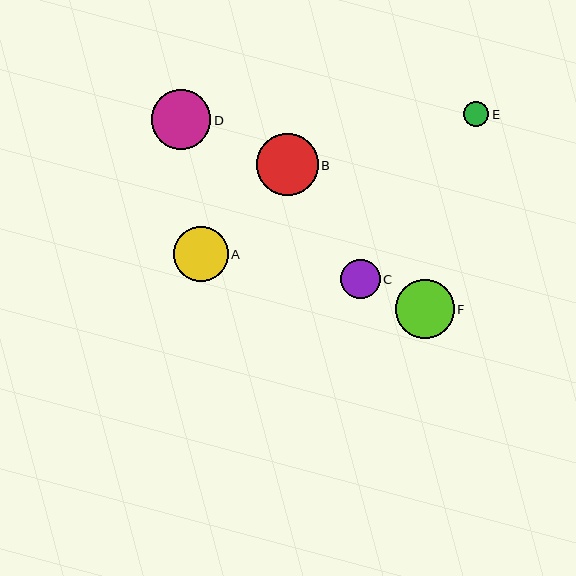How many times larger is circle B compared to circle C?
Circle B is approximately 1.6 times the size of circle C.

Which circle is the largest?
Circle B is the largest with a size of approximately 62 pixels.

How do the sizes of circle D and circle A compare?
Circle D and circle A are approximately the same size.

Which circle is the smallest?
Circle E is the smallest with a size of approximately 25 pixels.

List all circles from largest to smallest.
From largest to smallest: B, D, F, A, C, E.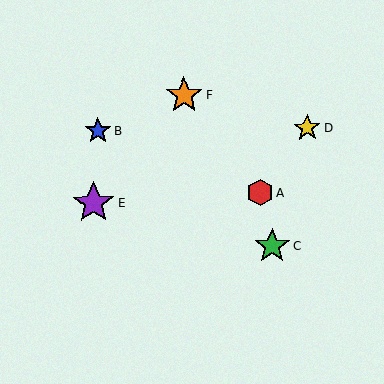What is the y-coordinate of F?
Object F is at y≈95.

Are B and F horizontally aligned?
No, B is at y≈131 and F is at y≈95.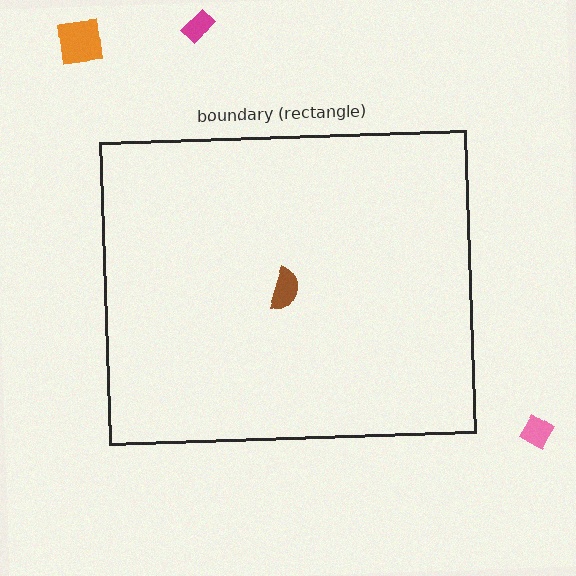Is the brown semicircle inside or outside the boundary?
Inside.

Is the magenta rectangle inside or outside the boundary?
Outside.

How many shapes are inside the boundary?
1 inside, 3 outside.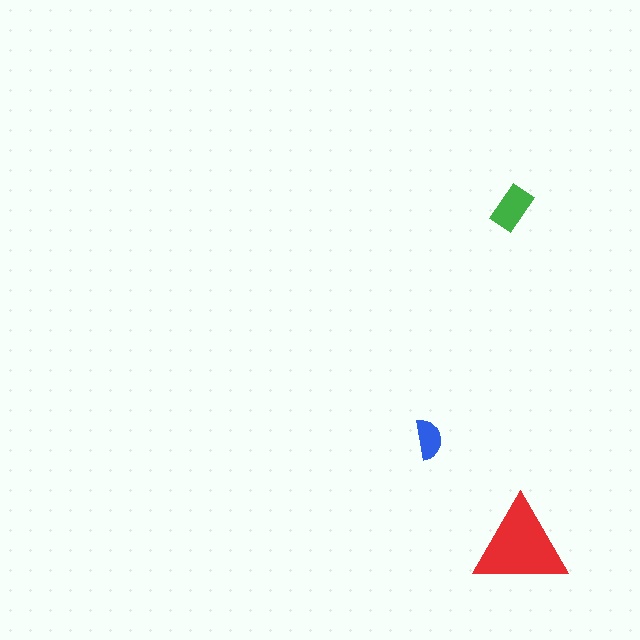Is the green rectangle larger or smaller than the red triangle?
Smaller.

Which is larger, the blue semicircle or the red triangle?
The red triangle.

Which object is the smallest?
The blue semicircle.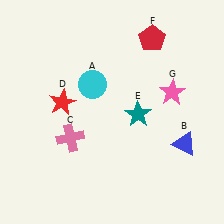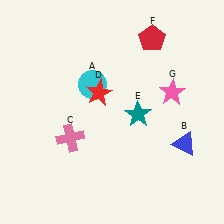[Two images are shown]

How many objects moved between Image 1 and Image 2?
1 object moved between the two images.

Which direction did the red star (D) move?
The red star (D) moved right.